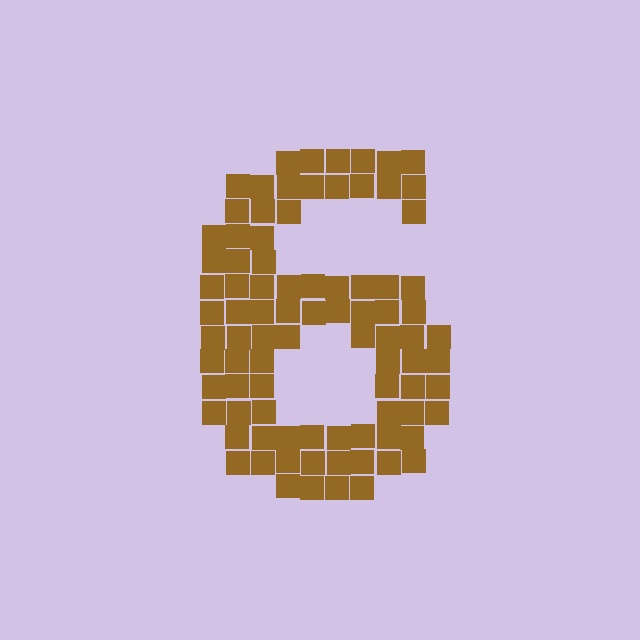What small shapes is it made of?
It is made of small squares.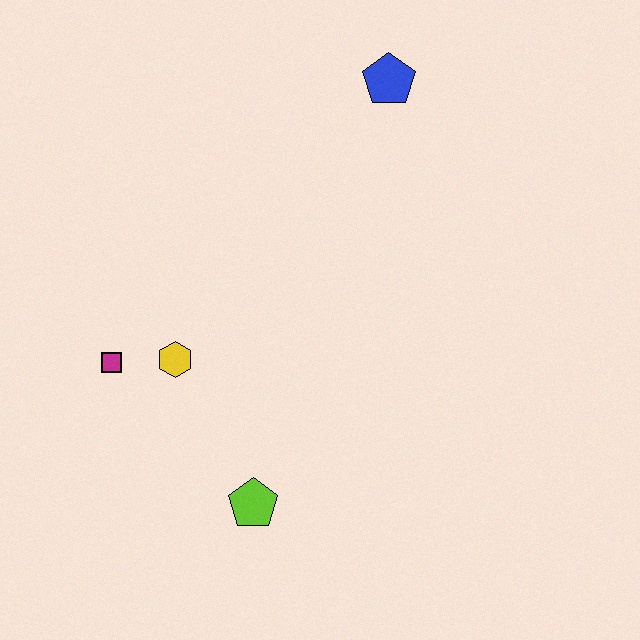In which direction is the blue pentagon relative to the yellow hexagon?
The blue pentagon is above the yellow hexagon.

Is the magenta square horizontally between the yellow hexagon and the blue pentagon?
No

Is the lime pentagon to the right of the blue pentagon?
No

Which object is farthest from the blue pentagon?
The lime pentagon is farthest from the blue pentagon.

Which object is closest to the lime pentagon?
The yellow hexagon is closest to the lime pentagon.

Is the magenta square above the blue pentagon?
No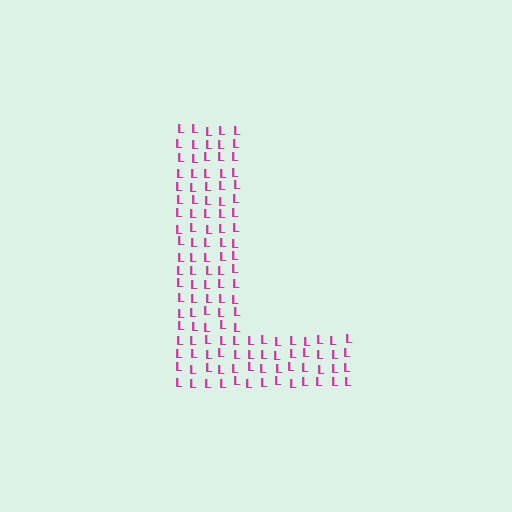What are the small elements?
The small elements are letter L's.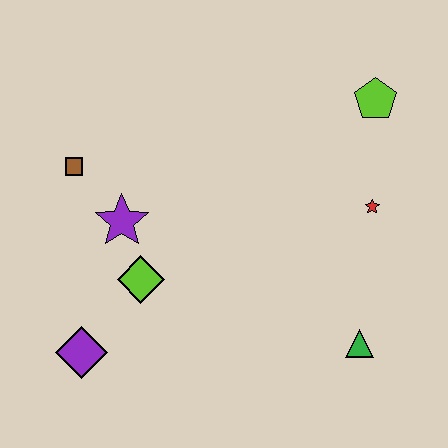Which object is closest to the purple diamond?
The lime diamond is closest to the purple diamond.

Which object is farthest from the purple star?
The lime pentagon is farthest from the purple star.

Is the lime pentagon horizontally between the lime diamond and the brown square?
No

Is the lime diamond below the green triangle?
No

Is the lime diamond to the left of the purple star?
No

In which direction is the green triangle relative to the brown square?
The green triangle is to the right of the brown square.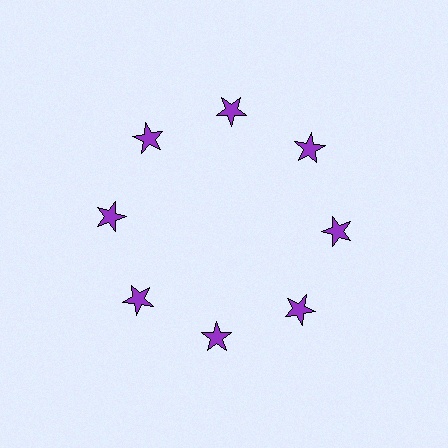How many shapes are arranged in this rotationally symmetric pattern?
There are 8 shapes, arranged in 8 groups of 1.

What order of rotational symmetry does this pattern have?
This pattern has 8-fold rotational symmetry.